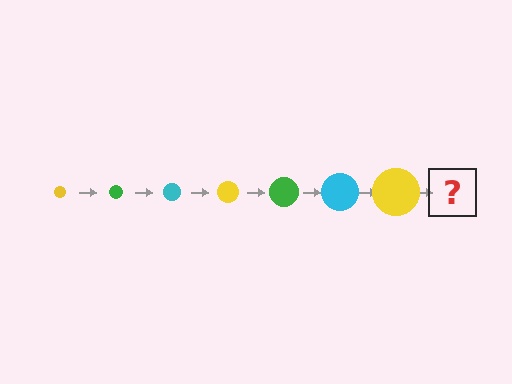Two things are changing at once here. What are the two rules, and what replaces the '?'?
The two rules are that the circle grows larger each step and the color cycles through yellow, green, and cyan. The '?' should be a green circle, larger than the previous one.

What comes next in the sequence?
The next element should be a green circle, larger than the previous one.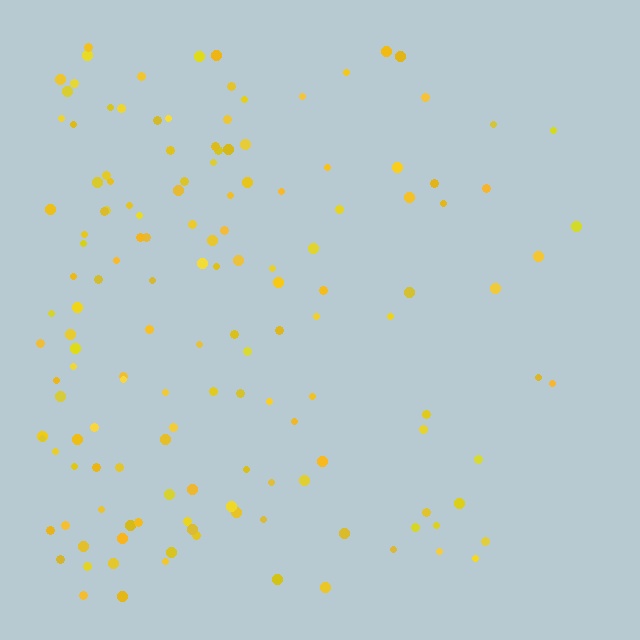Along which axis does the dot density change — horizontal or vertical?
Horizontal.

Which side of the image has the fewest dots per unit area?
The right.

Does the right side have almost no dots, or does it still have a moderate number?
Still a moderate number, just noticeably fewer than the left.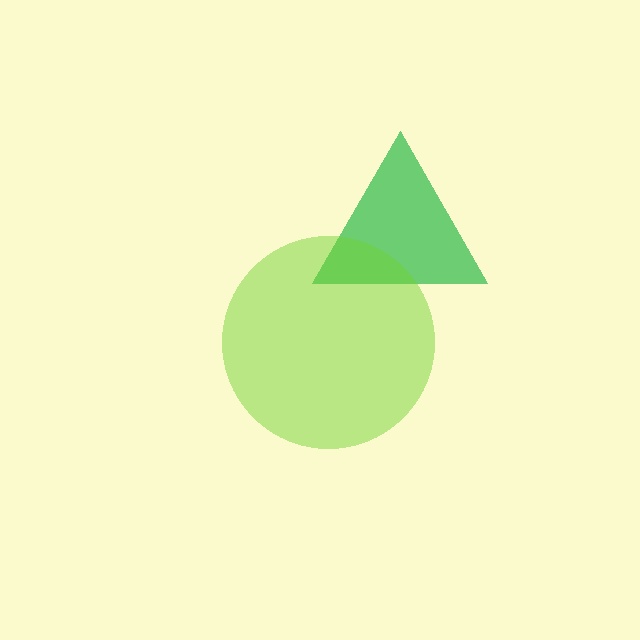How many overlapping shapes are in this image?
There are 2 overlapping shapes in the image.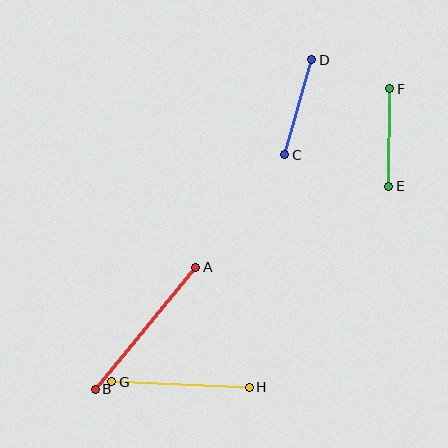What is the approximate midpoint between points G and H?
The midpoint is at approximately (180, 384) pixels.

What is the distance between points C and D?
The distance is approximately 99 pixels.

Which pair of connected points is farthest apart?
Points A and B are farthest apart.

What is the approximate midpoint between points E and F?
The midpoint is at approximately (389, 137) pixels.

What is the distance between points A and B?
The distance is approximately 158 pixels.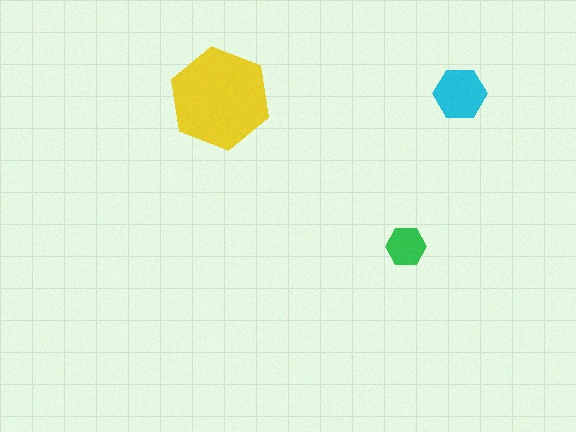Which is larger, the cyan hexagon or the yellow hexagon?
The yellow one.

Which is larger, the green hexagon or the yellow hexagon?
The yellow one.